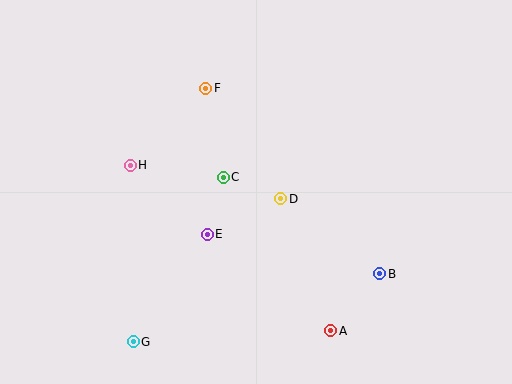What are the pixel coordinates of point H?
Point H is at (130, 165).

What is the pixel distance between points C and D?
The distance between C and D is 61 pixels.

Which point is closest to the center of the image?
Point D at (281, 199) is closest to the center.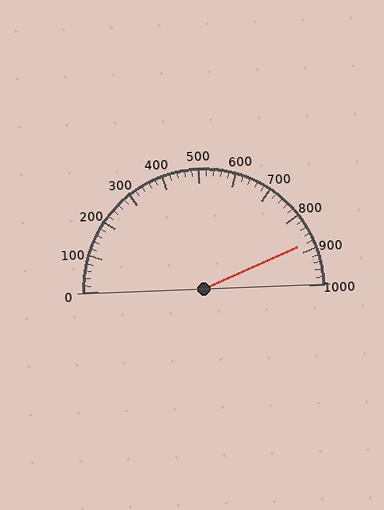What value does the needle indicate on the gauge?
The needle indicates approximately 880.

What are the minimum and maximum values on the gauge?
The gauge ranges from 0 to 1000.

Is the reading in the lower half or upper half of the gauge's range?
The reading is in the upper half of the range (0 to 1000).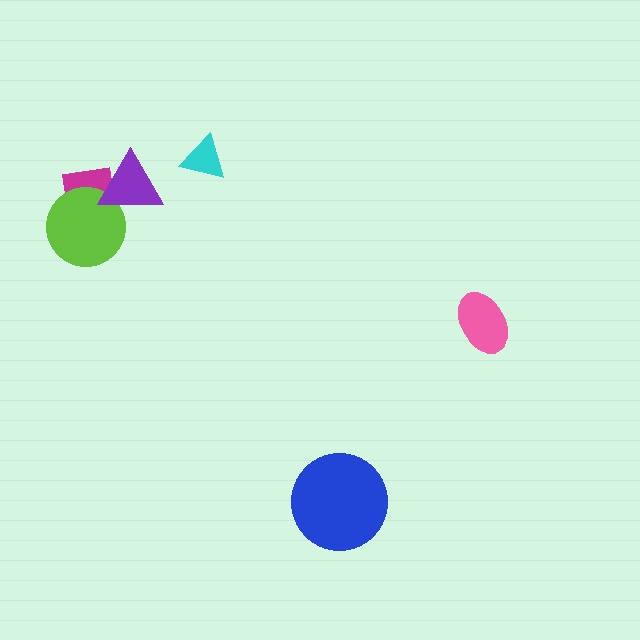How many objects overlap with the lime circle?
2 objects overlap with the lime circle.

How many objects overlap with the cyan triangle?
0 objects overlap with the cyan triangle.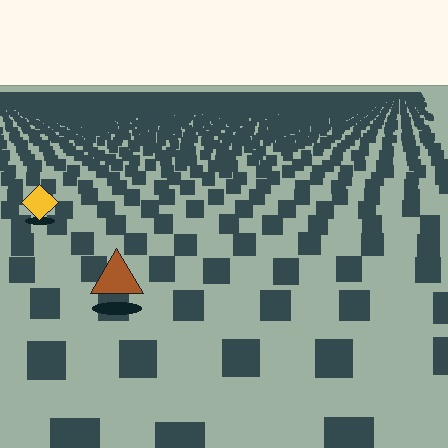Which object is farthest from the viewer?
The yellow diamond is farthest from the viewer. It appears smaller and the ground texture around it is denser.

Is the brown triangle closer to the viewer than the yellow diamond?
Yes. The brown triangle is closer — you can tell from the texture gradient: the ground texture is coarser near it.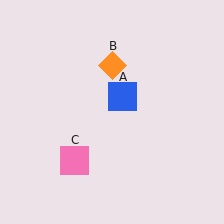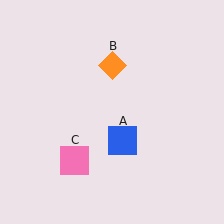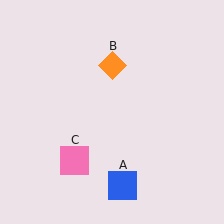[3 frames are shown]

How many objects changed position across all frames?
1 object changed position: blue square (object A).